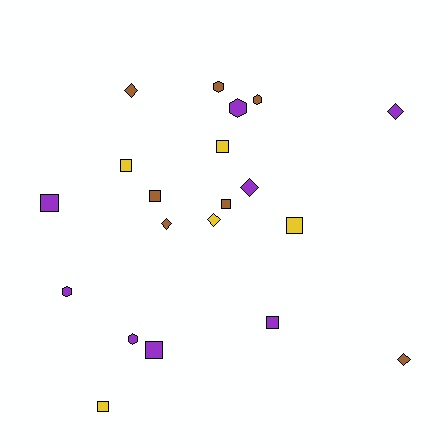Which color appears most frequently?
Purple, with 8 objects.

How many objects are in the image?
There are 20 objects.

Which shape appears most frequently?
Square, with 9 objects.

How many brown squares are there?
There are 2 brown squares.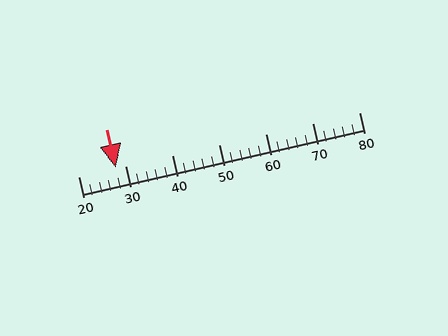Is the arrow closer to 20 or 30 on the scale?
The arrow is closer to 30.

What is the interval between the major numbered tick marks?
The major tick marks are spaced 10 units apart.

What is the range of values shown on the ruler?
The ruler shows values from 20 to 80.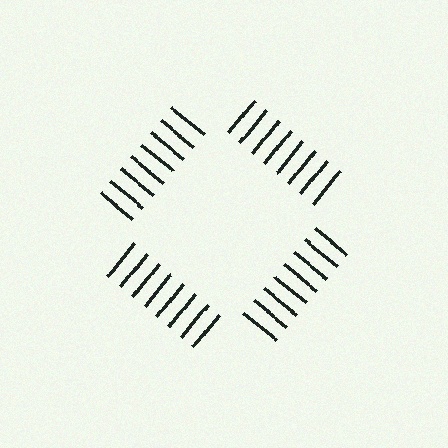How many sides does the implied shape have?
4 sides — the line-ends trace a square.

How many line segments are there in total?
32 — 8 along each of the 4 edges.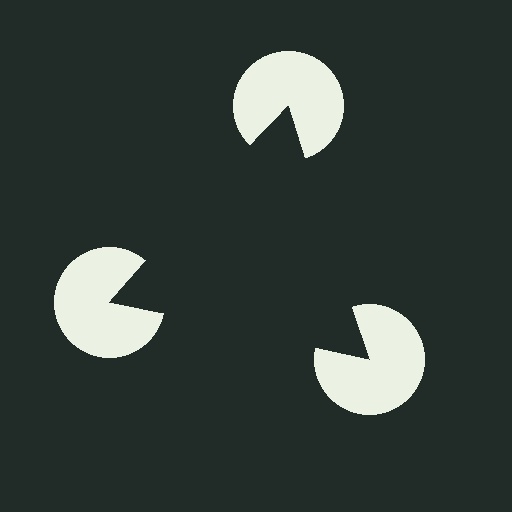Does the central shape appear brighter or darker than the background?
It typically appears slightly darker than the background, even though no actual brightness change is drawn.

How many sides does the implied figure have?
3 sides.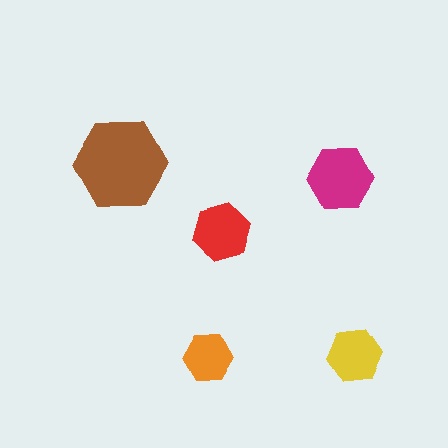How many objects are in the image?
There are 5 objects in the image.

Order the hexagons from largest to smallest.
the brown one, the magenta one, the red one, the yellow one, the orange one.